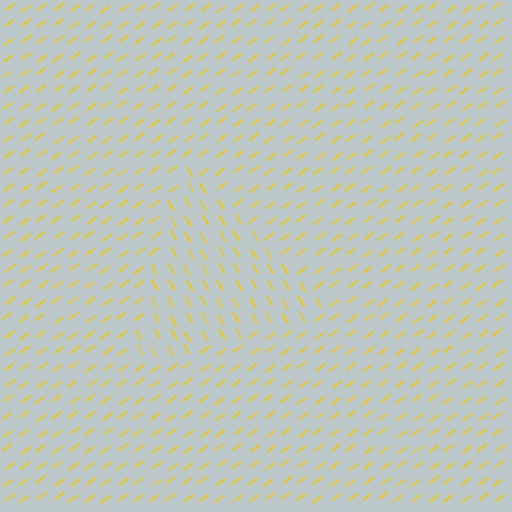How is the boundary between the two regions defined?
The boundary is defined purely by a change in line orientation (approximately 84 degrees difference). All lines are the same color and thickness.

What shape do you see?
I see a triangle.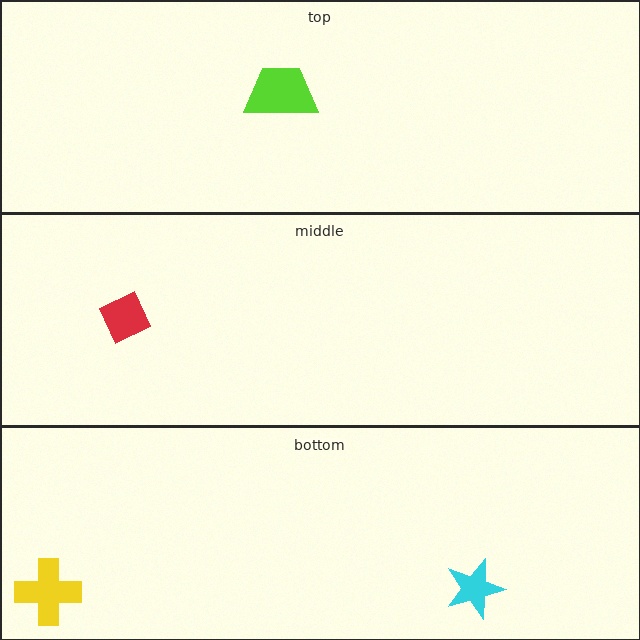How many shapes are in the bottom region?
2.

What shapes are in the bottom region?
The cyan star, the yellow cross.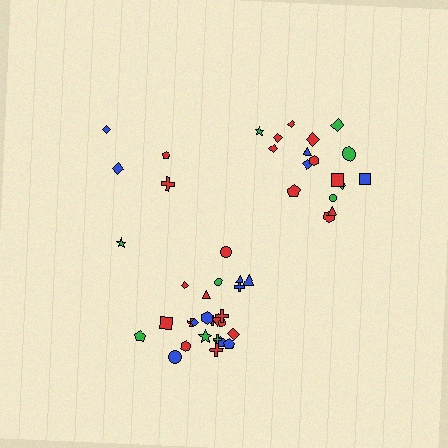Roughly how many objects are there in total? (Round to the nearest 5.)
Roughly 50 objects in total.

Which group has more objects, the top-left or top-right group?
The top-right group.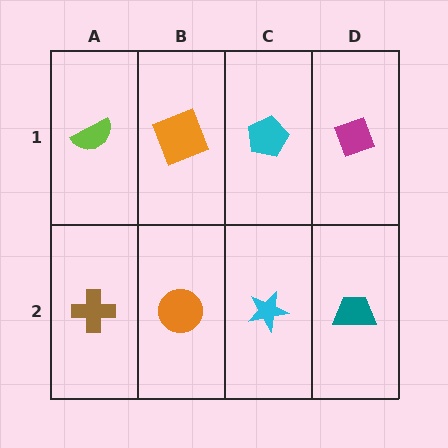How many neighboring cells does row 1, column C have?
3.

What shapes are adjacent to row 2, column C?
A cyan pentagon (row 1, column C), an orange circle (row 2, column B), a teal trapezoid (row 2, column D).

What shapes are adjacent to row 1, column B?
An orange circle (row 2, column B), a lime semicircle (row 1, column A), a cyan pentagon (row 1, column C).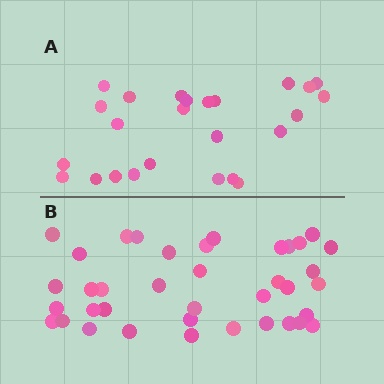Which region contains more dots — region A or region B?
Region B (the bottom region) has more dots.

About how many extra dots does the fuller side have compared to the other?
Region B has approximately 15 more dots than region A.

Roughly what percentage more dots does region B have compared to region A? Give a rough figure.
About 50% more.